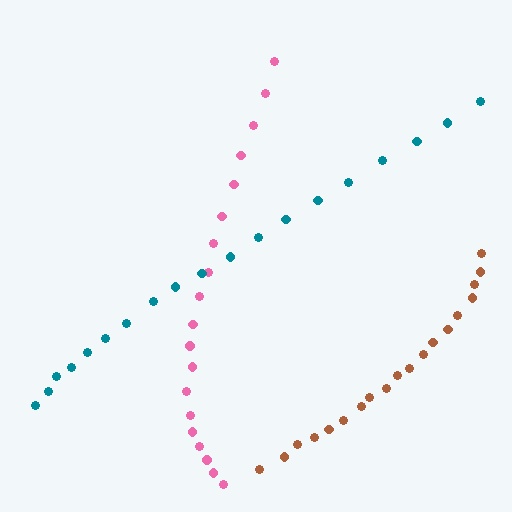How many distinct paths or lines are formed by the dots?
There are 3 distinct paths.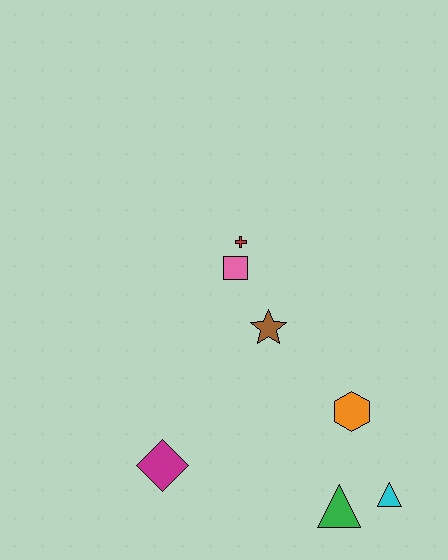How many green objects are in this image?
There is 1 green object.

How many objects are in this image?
There are 7 objects.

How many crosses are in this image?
There is 1 cross.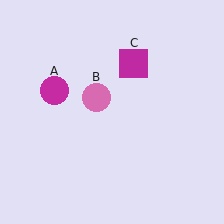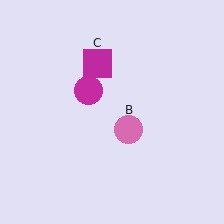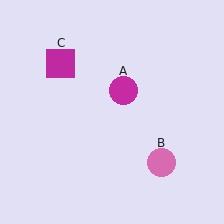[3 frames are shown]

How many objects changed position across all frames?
3 objects changed position: magenta circle (object A), pink circle (object B), magenta square (object C).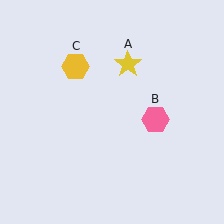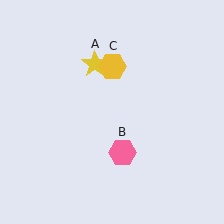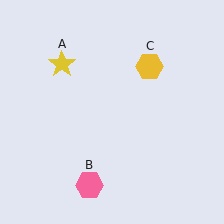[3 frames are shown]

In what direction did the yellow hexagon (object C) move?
The yellow hexagon (object C) moved right.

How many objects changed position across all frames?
3 objects changed position: yellow star (object A), pink hexagon (object B), yellow hexagon (object C).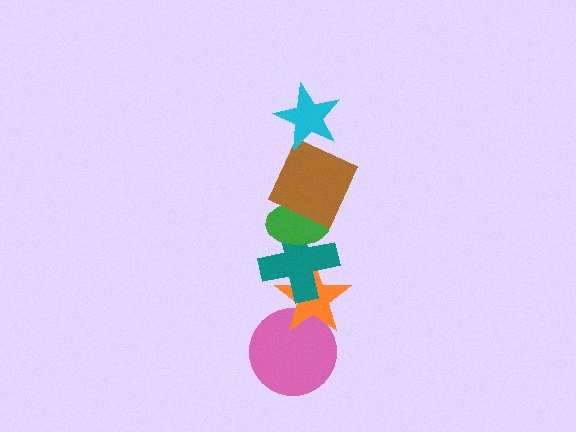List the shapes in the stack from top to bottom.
From top to bottom: the cyan star, the brown square, the green ellipse, the teal cross, the orange star, the pink circle.